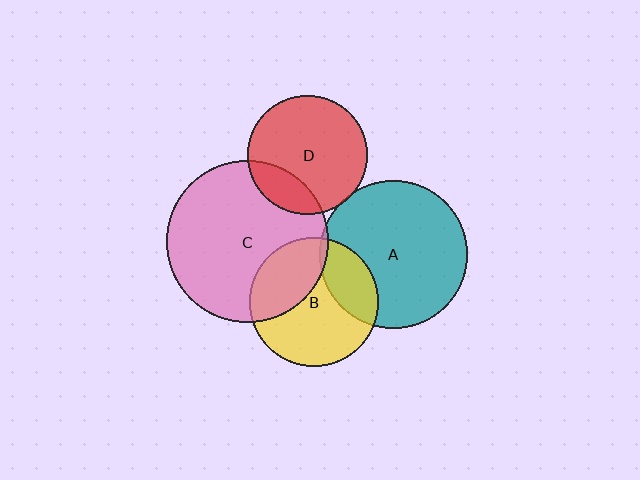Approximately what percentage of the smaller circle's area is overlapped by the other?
Approximately 35%.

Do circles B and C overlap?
Yes.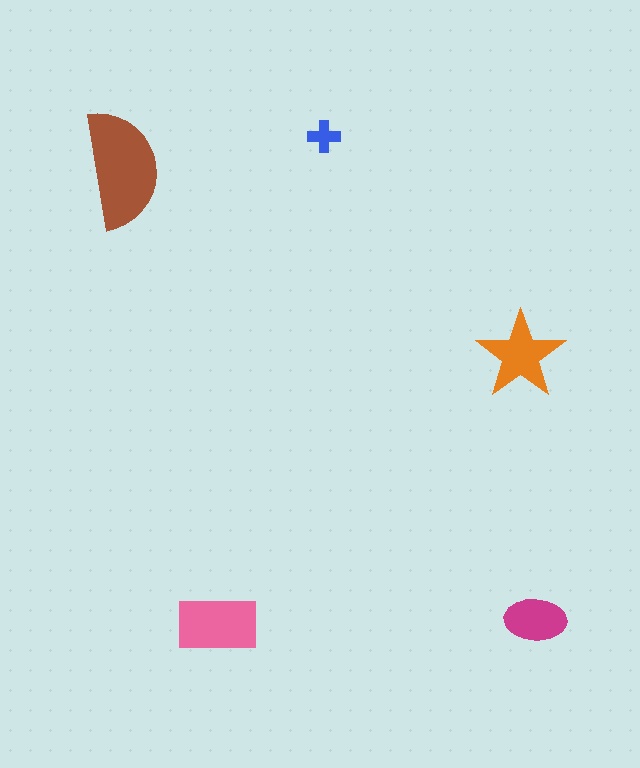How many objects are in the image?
There are 5 objects in the image.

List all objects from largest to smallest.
The brown semicircle, the pink rectangle, the orange star, the magenta ellipse, the blue cross.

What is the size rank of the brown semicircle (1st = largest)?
1st.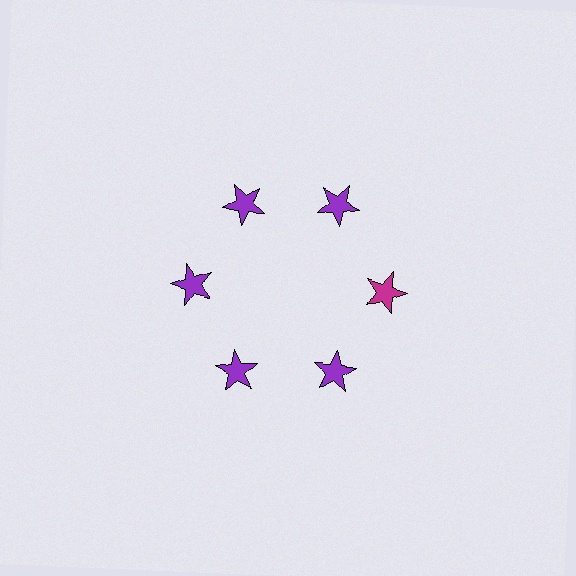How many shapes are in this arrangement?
There are 6 shapes arranged in a ring pattern.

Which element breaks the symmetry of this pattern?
The magenta star at roughly the 3 o'clock position breaks the symmetry. All other shapes are purple stars.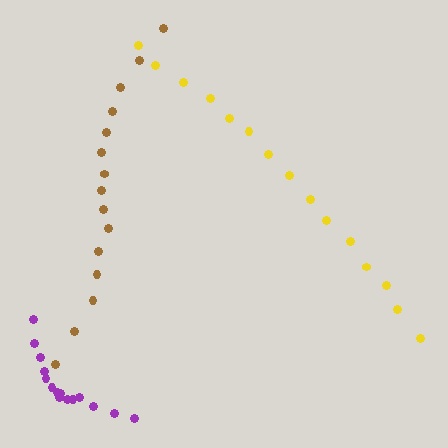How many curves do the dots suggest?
There are 3 distinct paths.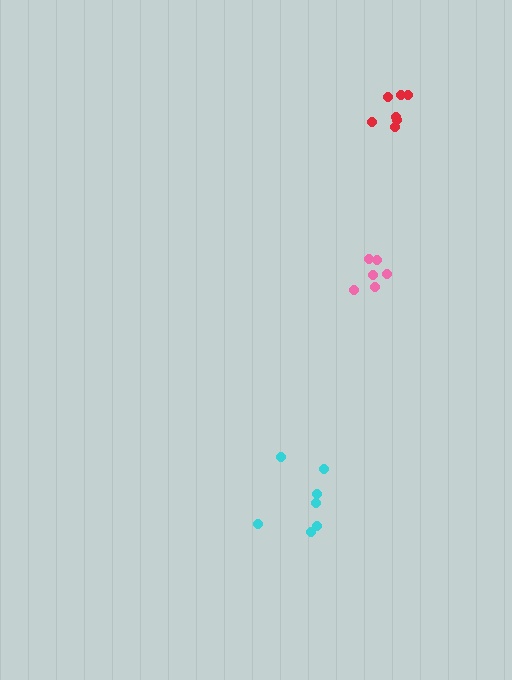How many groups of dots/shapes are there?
There are 3 groups.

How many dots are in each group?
Group 1: 7 dots, Group 2: 7 dots, Group 3: 6 dots (20 total).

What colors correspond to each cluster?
The clusters are colored: cyan, red, pink.